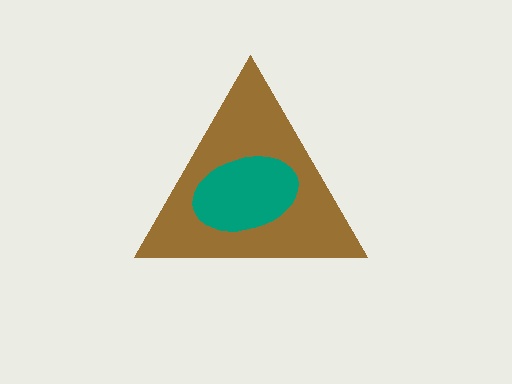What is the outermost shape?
The brown triangle.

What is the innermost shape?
The teal ellipse.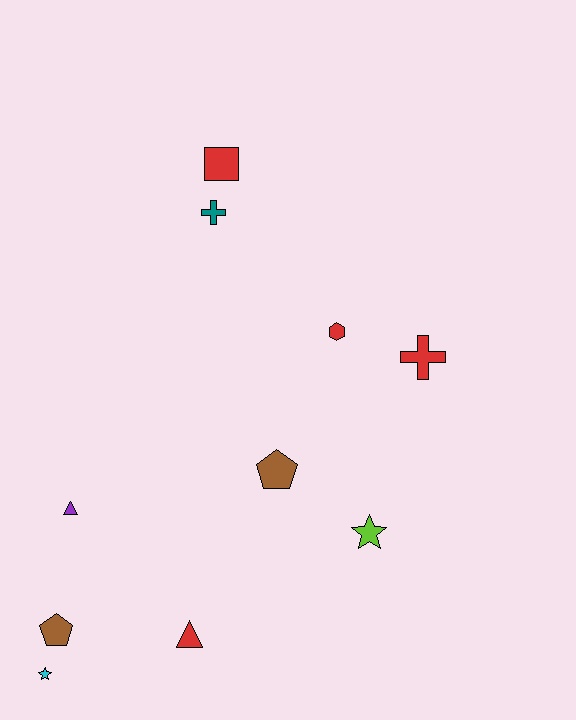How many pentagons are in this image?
There are 2 pentagons.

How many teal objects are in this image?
There is 1 teal object.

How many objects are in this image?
There are 10 objects.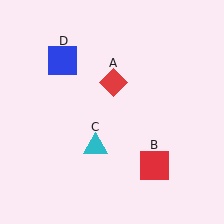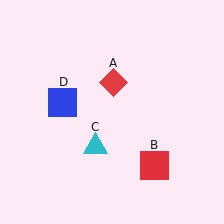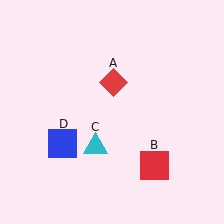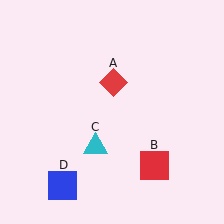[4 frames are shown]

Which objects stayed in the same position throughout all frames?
Red diamond (object A) and red square (object B) and cyan triangle (object C) remained stationary.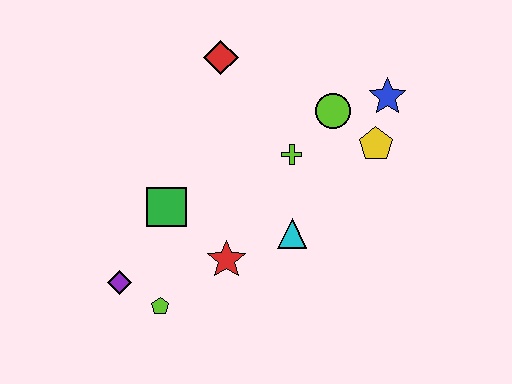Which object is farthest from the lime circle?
The purple diamond is farthest from the lime circle.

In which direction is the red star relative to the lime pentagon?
The red star is to the right of the lime pentagon.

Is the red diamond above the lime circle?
Yes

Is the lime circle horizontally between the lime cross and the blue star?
Yes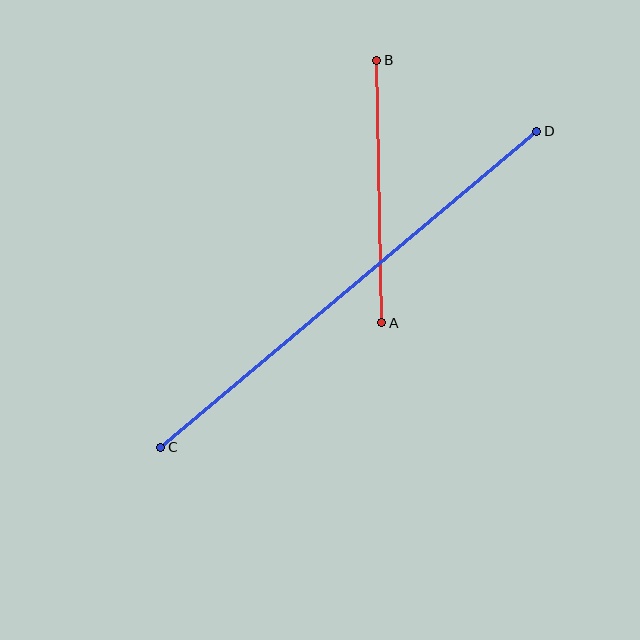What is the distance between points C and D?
The distance is approximately 491 pixels.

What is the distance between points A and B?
The distance is approximately 262 pixels.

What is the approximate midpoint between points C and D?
The midpoint is at approximately (349, 289) pixels.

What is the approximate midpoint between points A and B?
The midpoint is at approximately (379, 192) pixels.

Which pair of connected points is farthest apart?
Points C and D are farthest apart.